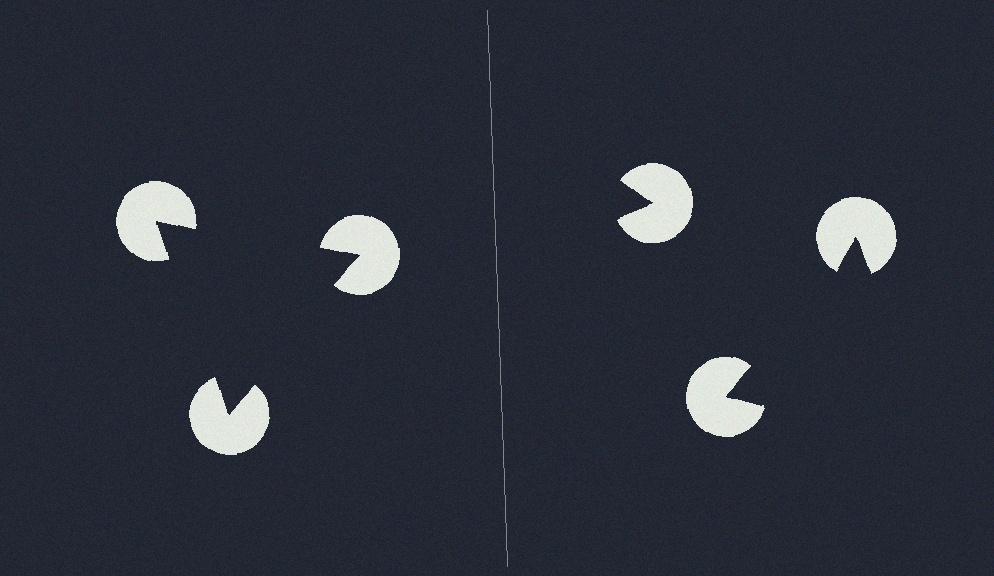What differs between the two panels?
The pac-man discs are positioned identically on both sides; only the wedge orientations differ. On the left they align to a triangle; on the right they are misaligned.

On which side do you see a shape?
An illusory triangle appears on the left side. On the right side the wedge cuts are rotated, so no coherent shape forms.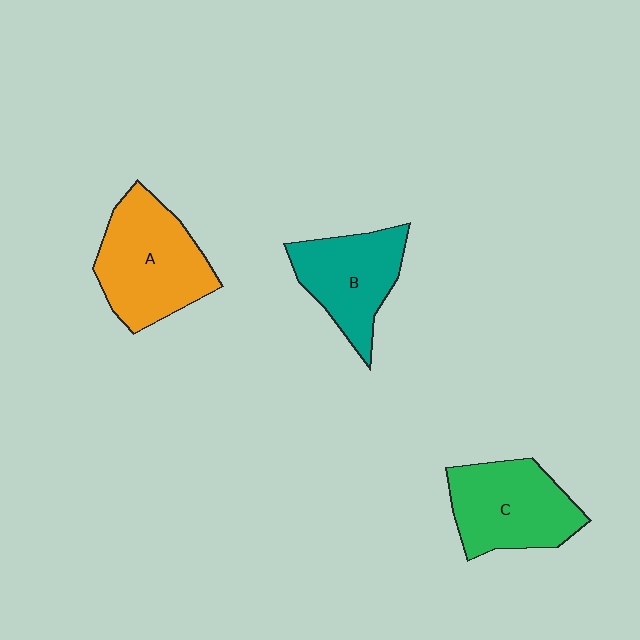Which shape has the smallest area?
Shape B (teal).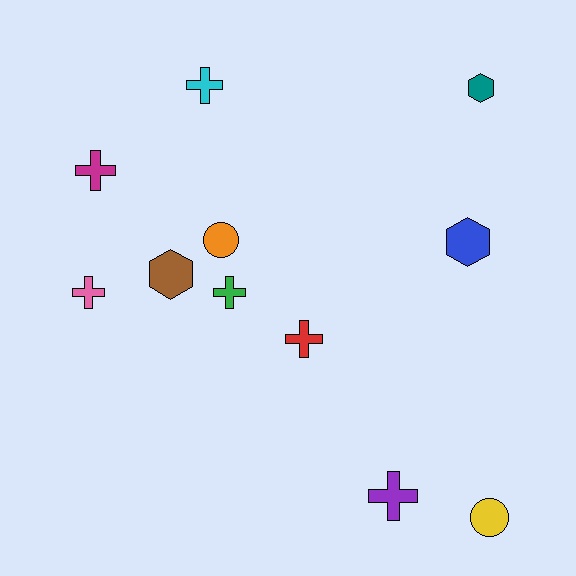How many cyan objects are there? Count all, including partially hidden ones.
There is 1 cyan object.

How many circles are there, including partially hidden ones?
There are 2 circles.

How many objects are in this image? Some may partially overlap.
There are 11 objects.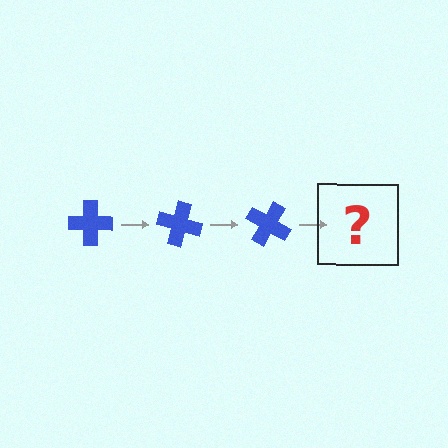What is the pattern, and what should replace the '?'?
The pattern is that the cross rotates 15 degrees each step. The '?' should be a blue cross rotated 45 degrees.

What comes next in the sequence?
The next element should be a blue cross rotated 45 degrees.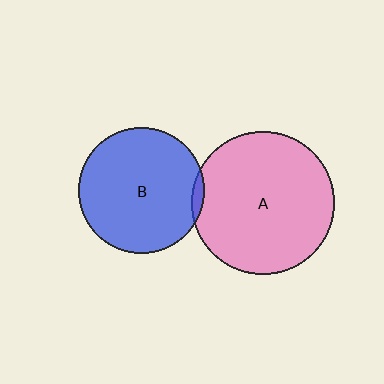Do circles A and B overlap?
Yes.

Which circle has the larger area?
Circle A (pink).